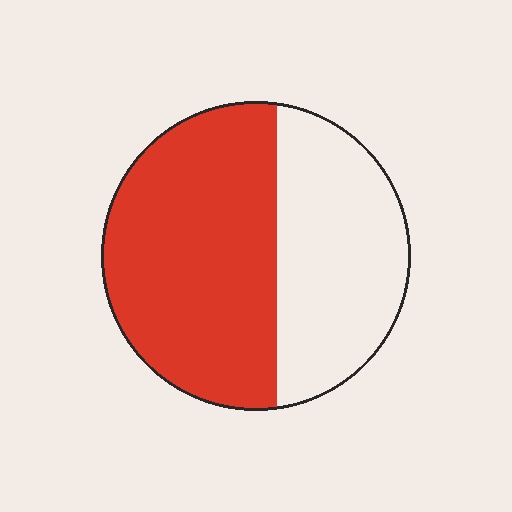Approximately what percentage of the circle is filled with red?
Approximately 60%.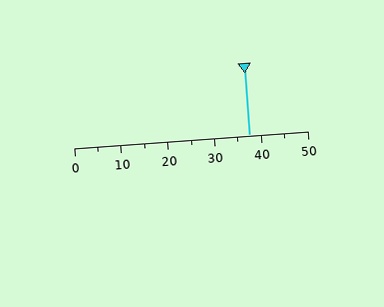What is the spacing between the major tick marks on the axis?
The major ticks are spaced 10 apart.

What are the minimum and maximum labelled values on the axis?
The axis runs from 0 to 50.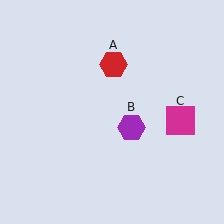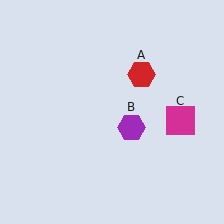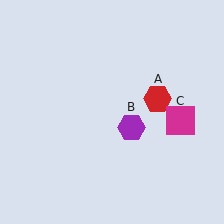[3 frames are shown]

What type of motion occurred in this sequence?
The red hexagon (object A) rotated clockwise around the center of the scene.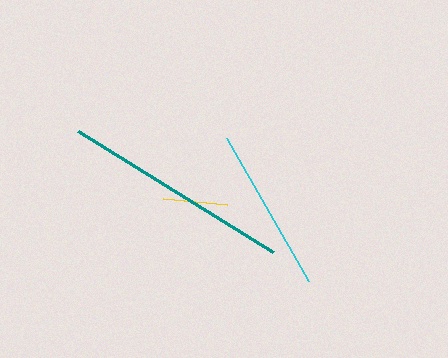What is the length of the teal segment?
The teal segment is approximately 230 pixels long.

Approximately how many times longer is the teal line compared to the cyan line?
The teal line is approximately 1.4 times the length of the cyan line.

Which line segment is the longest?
The teal line is the longest at approximately 230 pixels.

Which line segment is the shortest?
The yellow line is the shortest at approximately 64 pixels.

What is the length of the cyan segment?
The cyan segment is approximately 165 pixels long.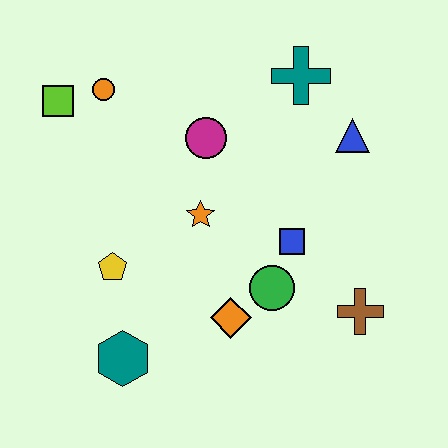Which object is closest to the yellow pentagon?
The teal hexagon is closest to the yellow pentagon.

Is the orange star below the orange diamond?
No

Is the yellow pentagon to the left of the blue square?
Yes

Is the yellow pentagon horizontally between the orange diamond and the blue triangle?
No